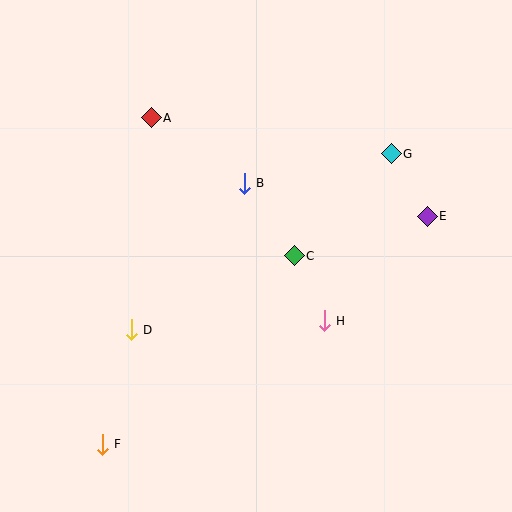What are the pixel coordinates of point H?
Point H is at (324, 321).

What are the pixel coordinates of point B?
Point B is at (244, 183).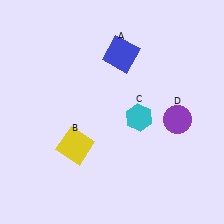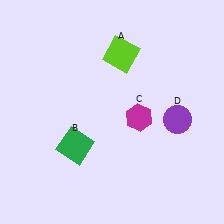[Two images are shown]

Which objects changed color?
A changed from blue to lime. B changed from yellow to green. C changed from cyan to magenta.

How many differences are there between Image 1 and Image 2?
There are 3 differences between the two images.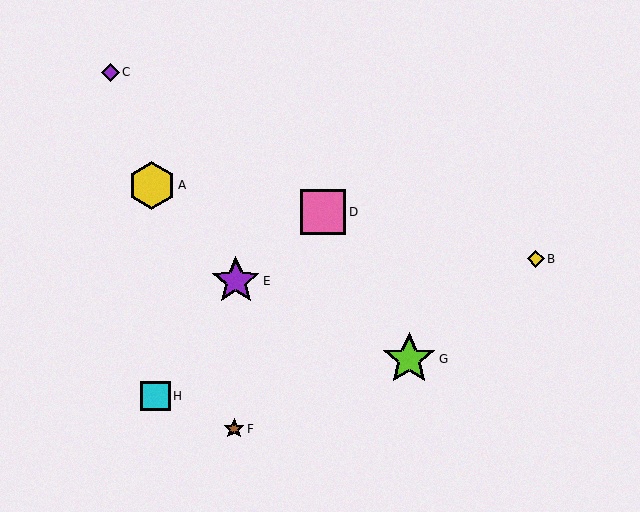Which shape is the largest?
The lime star (labeled G) is the largest.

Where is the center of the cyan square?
The center of the cyan square is at (155, 396).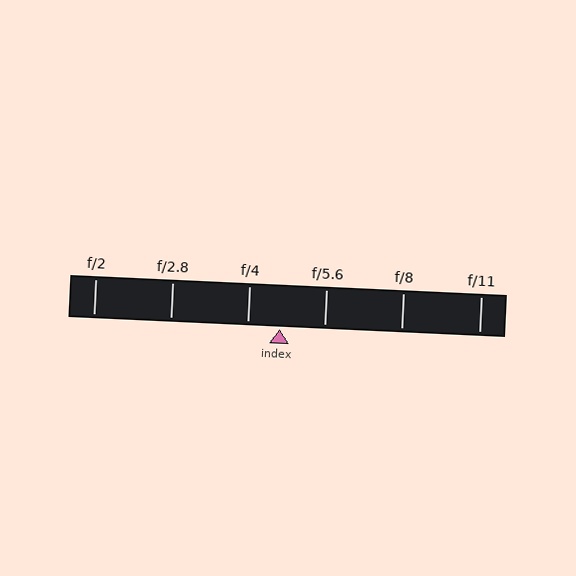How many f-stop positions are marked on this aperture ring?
There are 6 f-stop positions marked.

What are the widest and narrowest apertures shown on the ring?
The widest aperture shown is f/2 and the narrowest is f/11.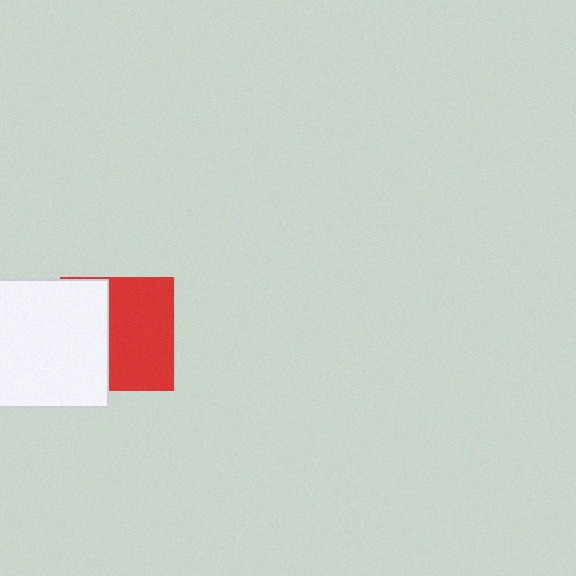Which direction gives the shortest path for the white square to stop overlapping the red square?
Moving left gives the shortest separation.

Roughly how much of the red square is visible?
About half of it is visible (roughly 57%).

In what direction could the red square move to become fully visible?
The red square could move right. That would shift it out from behind the white square entirely.